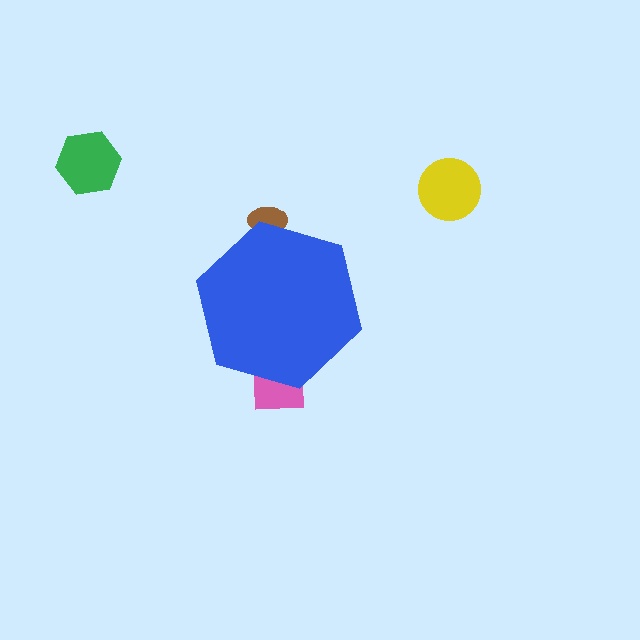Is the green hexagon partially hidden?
No, the green hexagon is fully visible.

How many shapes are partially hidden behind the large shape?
2 shapes are partially hidden.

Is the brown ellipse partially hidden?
Yes, the brown ellipse is partially hidden behind the blue hexagon.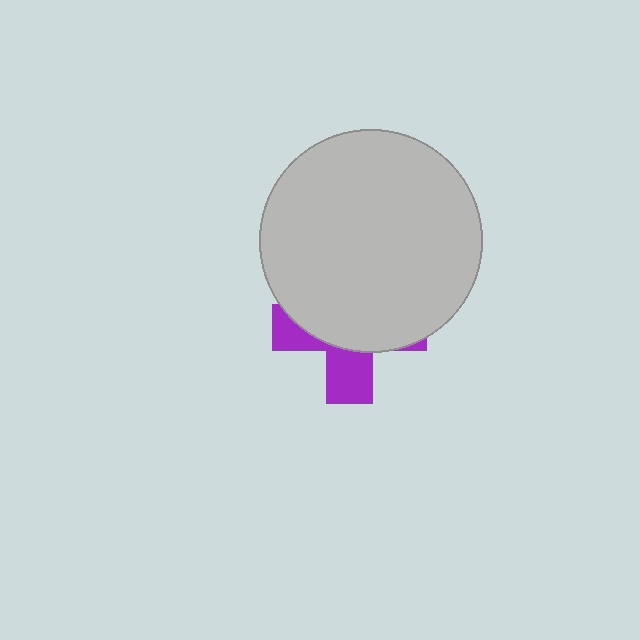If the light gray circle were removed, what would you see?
You would see the complete purple cross.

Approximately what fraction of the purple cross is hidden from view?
Roughly 66% of the purple cross is hidden behind the light gray circle.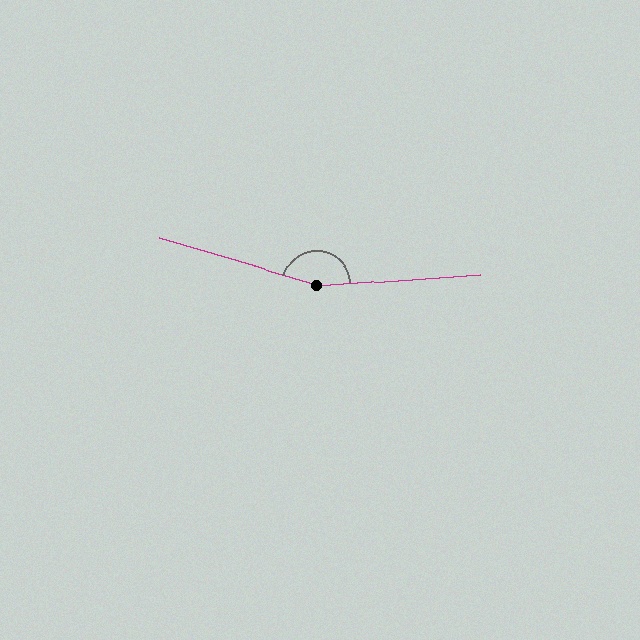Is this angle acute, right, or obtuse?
It is obtuse.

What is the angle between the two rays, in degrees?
Approximately 160 degrees.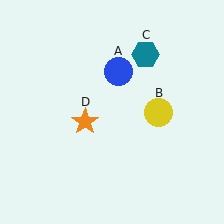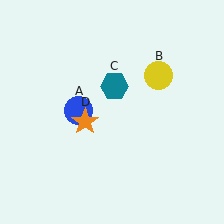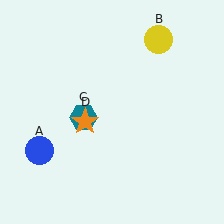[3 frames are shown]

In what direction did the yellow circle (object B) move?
The yellow circle (object B) moved up.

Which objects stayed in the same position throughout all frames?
Orange star (object D) remained stationary.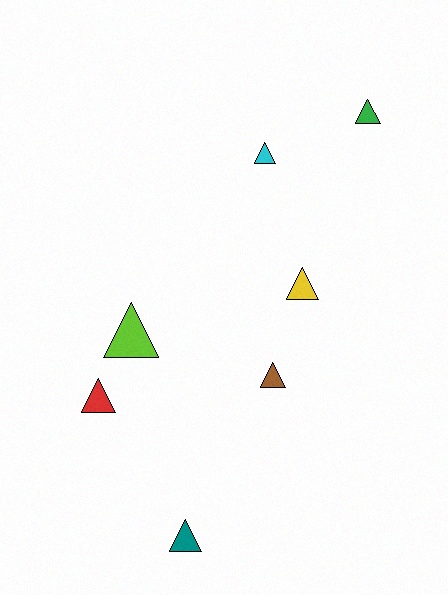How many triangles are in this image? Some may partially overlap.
There are 7 triangles.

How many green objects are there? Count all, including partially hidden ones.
There is 1 green object.